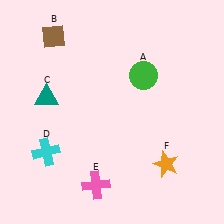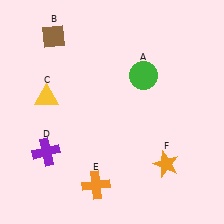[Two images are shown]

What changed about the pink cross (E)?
In Image 1, E is pink. In Image 2, it changed to orange.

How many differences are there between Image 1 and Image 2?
There are 3 differences between the two images.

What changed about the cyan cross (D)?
In Image 1, D is cyan. In Image 2, it changed to purple.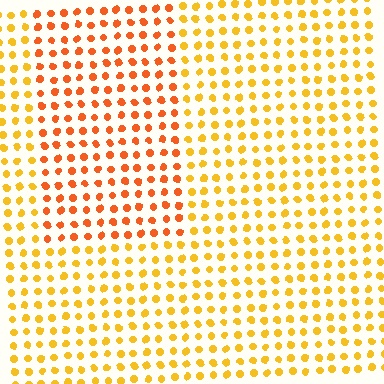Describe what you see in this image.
The image is filled with small yellow elements in a uniform arrangement. A rectangle-shaped region is visible where the elements are tinted to a slightly different hue, forming a subtle color boundary.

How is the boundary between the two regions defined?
The boundary is defined purely by a slight shift in hue (about 28 degrees). Spacing, size, and orientation are identical on both sides.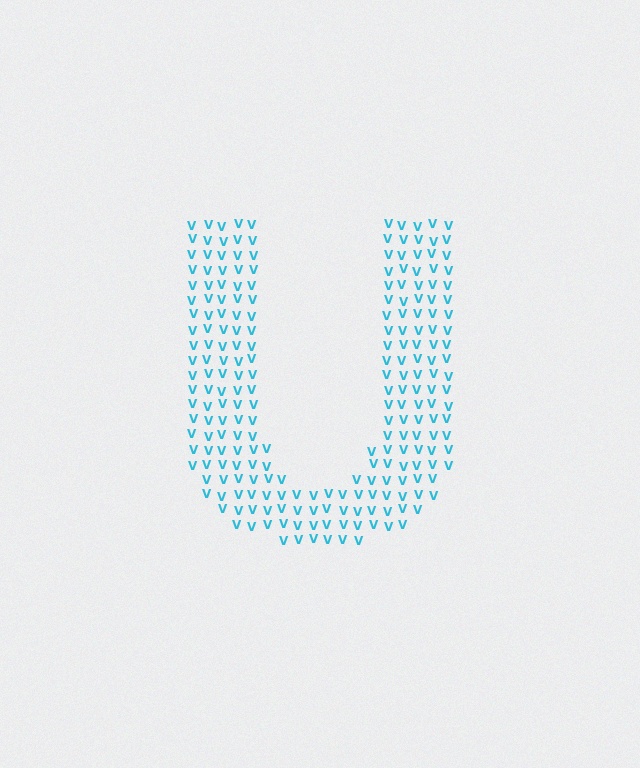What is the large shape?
The large shape is the letter U.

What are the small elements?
The small elements are letter V's.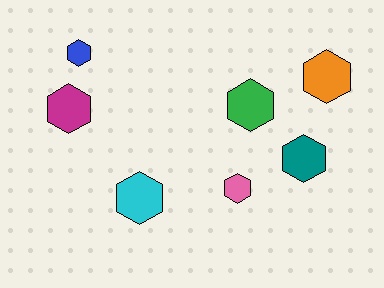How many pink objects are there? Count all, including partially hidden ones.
There is 1 pink object.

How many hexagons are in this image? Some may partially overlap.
There are 7 hexagons.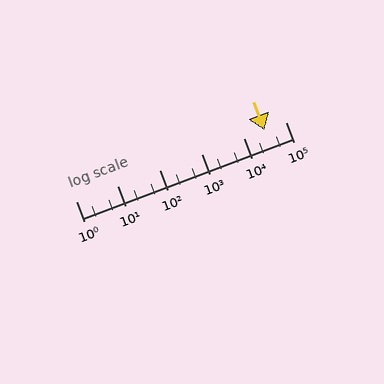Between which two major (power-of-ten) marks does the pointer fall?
The pointer is between 10000 and 100000.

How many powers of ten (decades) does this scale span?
The scale spans 5 decades, from 1 to 100000.